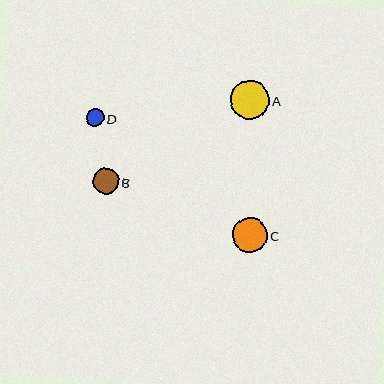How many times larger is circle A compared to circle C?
Circle A is approximately 1.1 times the size of circle C.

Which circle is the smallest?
Circle D is the smallest with a size of approximately 18 pixels.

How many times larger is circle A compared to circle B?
Circle A is approximately 1.5 times the size of circle B.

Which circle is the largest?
Circle A is the largest with a size of approximately 39 pixels.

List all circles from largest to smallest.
From largest to smallest: A, C, B, D.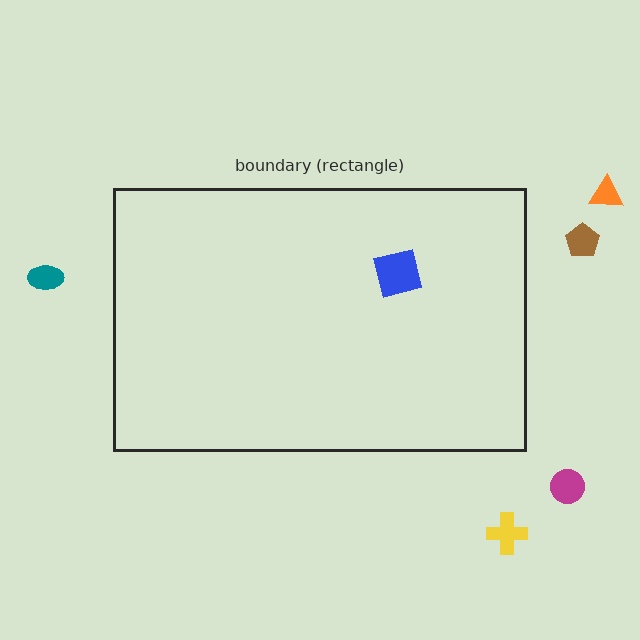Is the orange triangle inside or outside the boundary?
Outside.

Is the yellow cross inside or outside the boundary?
Outside.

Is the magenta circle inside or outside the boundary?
Outside.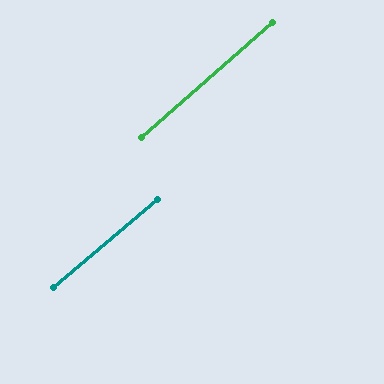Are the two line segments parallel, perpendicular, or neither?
Parallel — their directions differ by only 1.0°.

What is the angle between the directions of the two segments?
Approximately 1 degree.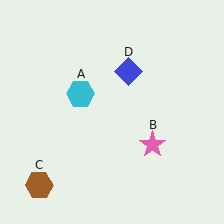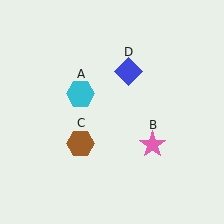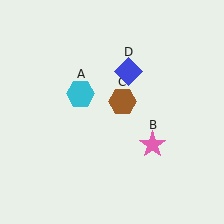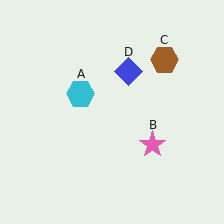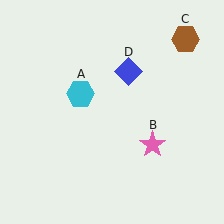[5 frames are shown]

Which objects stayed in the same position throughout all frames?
Cyan hexagon (object A) and pink star (object B) and blue diamond (object D) remained stationary.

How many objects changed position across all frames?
1 object changed position: brown hexagon (object C).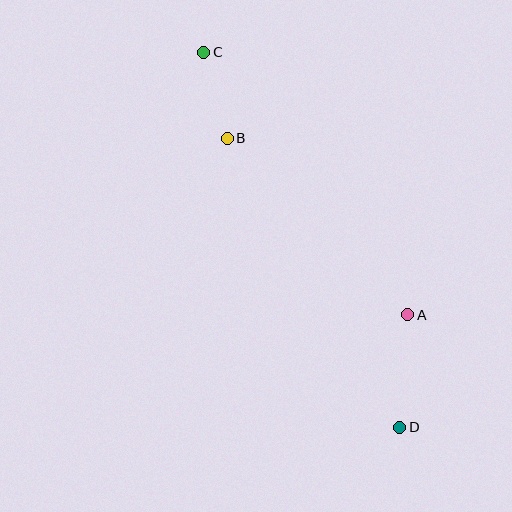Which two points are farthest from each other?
Points C and D are farthest from each other.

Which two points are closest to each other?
Points B and C are closest to each other.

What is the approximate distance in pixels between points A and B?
The distance between A and B is approximately 253 pixels.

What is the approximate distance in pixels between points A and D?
The distance between A and D is approximately 113 pixels.